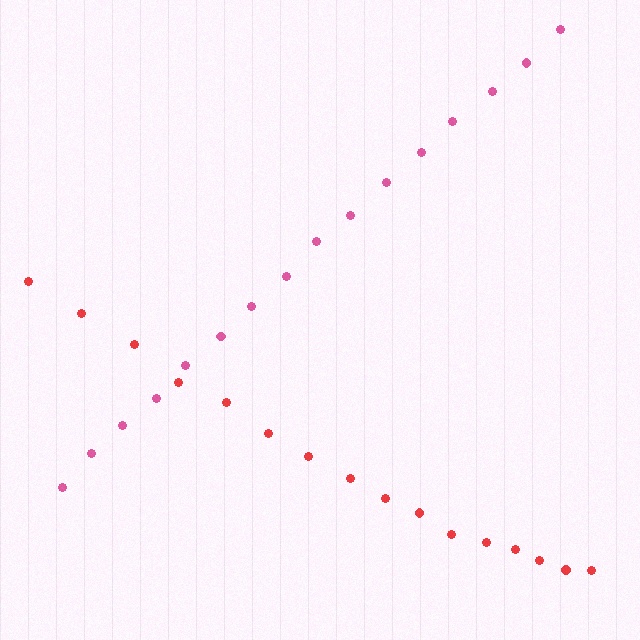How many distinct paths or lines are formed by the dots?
There are 2 distinct paths.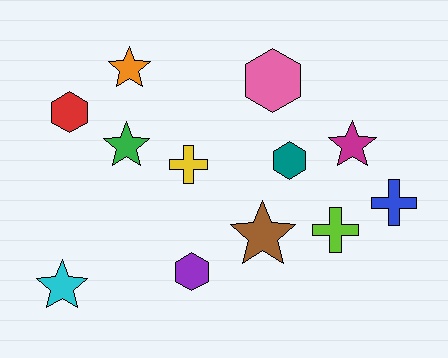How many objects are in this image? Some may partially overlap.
There are 12 objects.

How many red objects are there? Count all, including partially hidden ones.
There is 1 red object.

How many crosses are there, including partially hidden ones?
There are 3 crosses.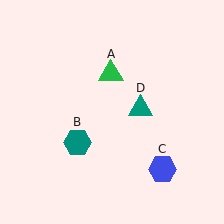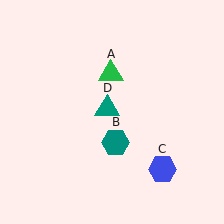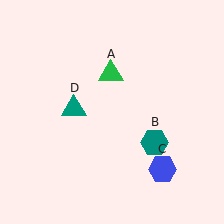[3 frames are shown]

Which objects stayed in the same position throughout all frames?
Green triangle (object A) and blue hexagon (object C) remained stationary.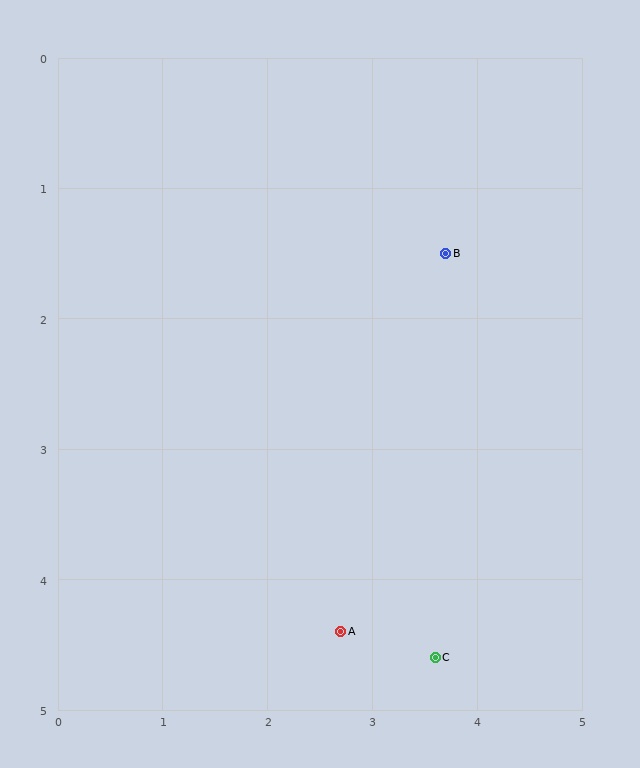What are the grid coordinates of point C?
Point C is at approximately (3.6, 4.6).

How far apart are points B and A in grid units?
Points B and A are about 3.1 grid units apart.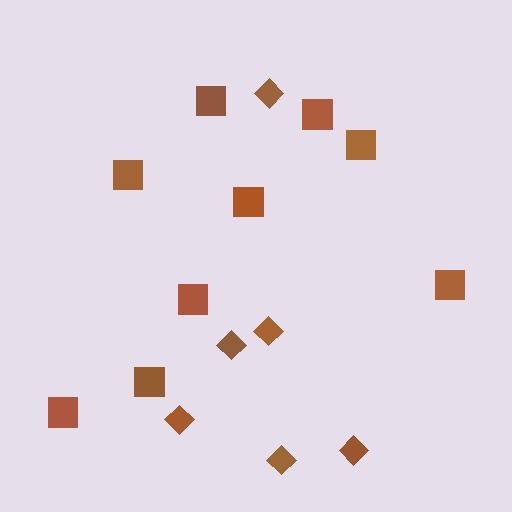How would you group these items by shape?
There are 2 groups: one group of squares (9) and one group of diamonds (6).